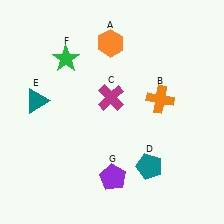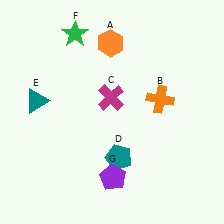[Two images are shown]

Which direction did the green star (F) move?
The green star (F) moved up.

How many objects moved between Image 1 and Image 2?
2 objects moved between the two images.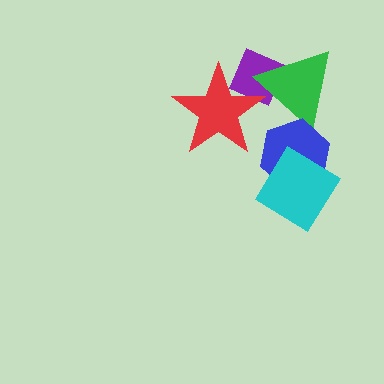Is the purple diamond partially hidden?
Yes, it is partially covered by another shape.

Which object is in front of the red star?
The green triangle is in front of the red star.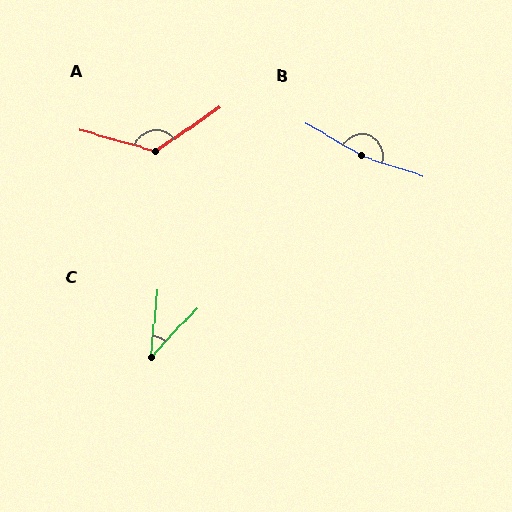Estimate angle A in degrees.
Approximately 130 degrees.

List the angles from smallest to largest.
C (38°), A (130°), B (168°).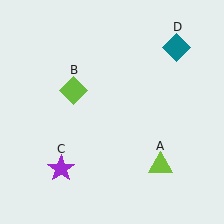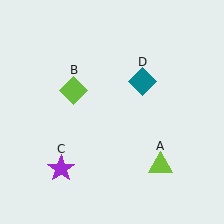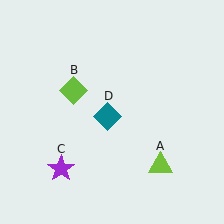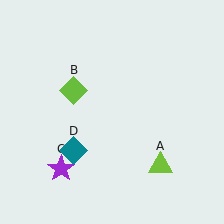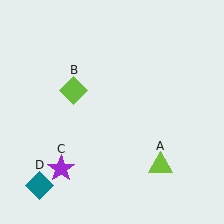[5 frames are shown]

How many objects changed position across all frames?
1 object changed position: teal diamond (object D).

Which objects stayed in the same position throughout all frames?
Lime triangle (object A) and lime diamond (object B) and purple star (object C) remained stationary.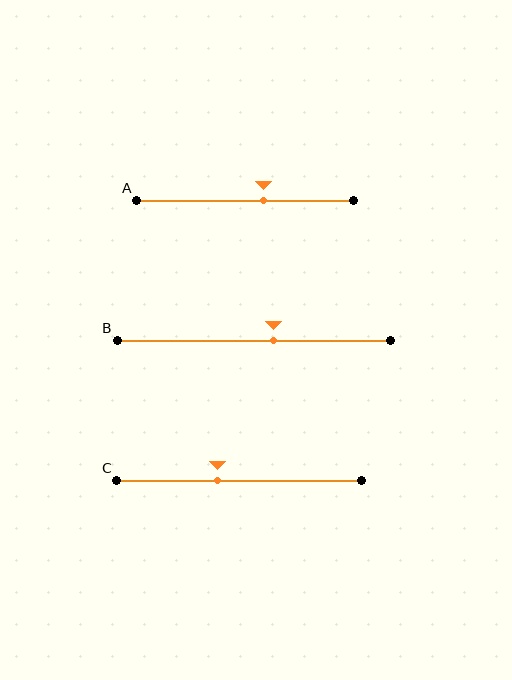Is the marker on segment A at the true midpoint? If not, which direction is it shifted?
No, the marker on segment A is shifted to the right by about 8% of the segment length.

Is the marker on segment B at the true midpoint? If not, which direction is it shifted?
No, the marker on segment B is shifted to the right by about 7% of the segment length.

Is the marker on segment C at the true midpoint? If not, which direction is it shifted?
No, the marker on segment C is shifted to the left by about 9% of the segment length.